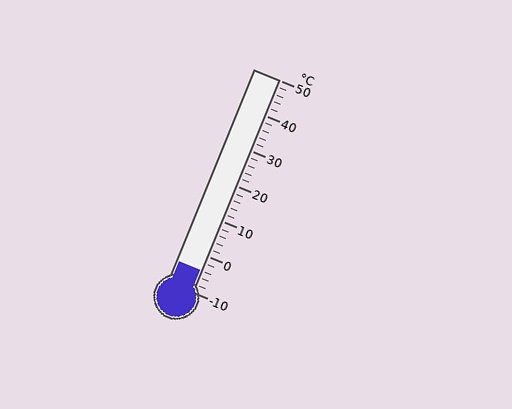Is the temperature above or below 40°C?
The temperature is below 40°C.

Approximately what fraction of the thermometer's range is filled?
The thermometer is filled to approximately 10% of its range.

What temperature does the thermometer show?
The thermometer shows approximately -4°C.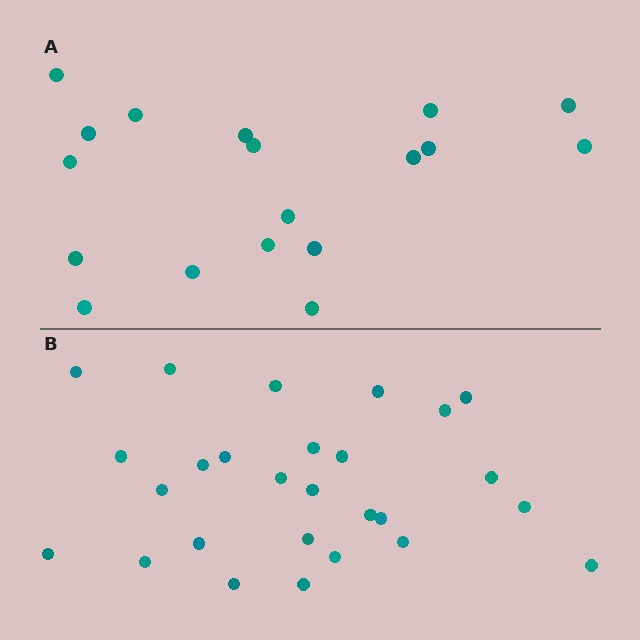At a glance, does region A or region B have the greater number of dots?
Region B (the bottom region) has more dots.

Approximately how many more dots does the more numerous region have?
Region B has roughly 8 or so more dots than region A.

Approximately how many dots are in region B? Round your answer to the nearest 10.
About 30 dots. (The exact count is 27, which rounds to 30.)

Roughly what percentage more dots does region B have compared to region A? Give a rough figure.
About 50% more.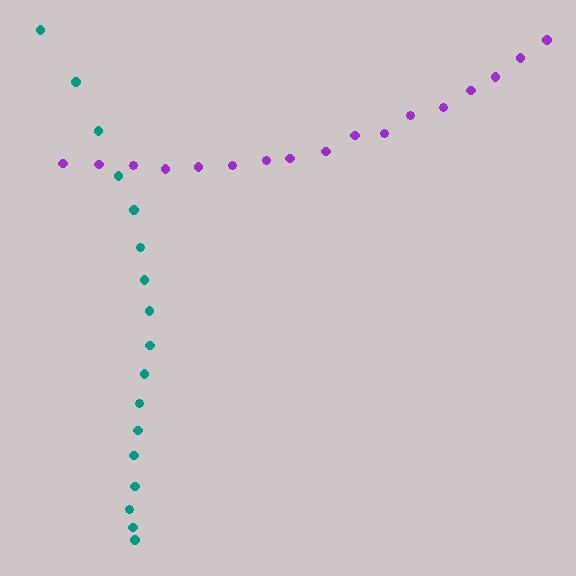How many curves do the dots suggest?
There are 2 distinct paths.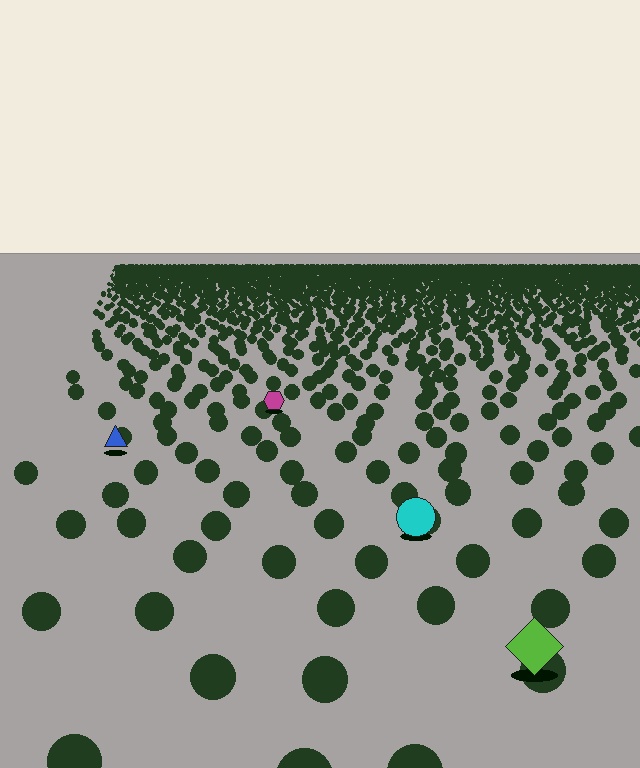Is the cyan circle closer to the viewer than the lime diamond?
No. The lime diamond is closer — you can tell from the texture gradient: the ground texture is coarser near it.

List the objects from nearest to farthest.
From nearest to farthest: the lime diamond, the cyan circle, the blue triangle, the magenta hexagon.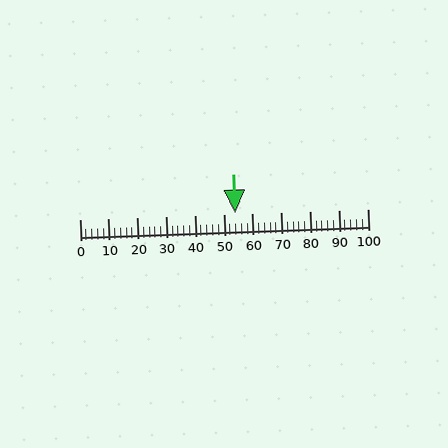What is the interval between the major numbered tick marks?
The major tick marks are spaced 10 units apart.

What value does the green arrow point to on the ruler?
The green arrow points to approximately 54.